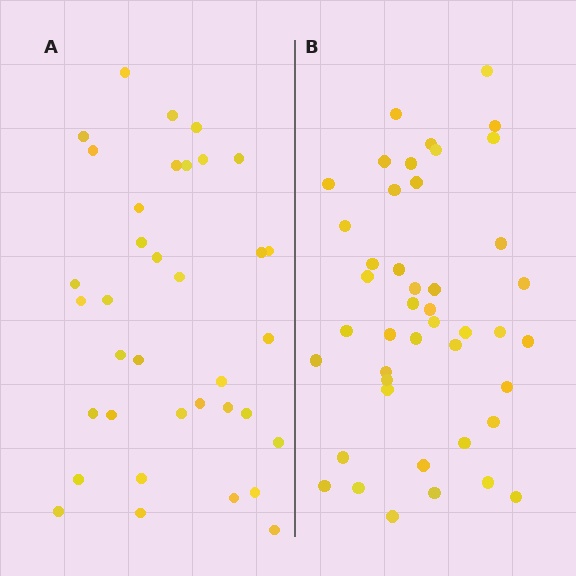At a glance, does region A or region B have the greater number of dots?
Region B (the right region) has more dots.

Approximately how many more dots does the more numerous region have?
Region B has roughly 8 or so more dots than region A.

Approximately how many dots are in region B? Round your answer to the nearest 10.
About 40 dots. (The exact count is 44, which rounds to 40.)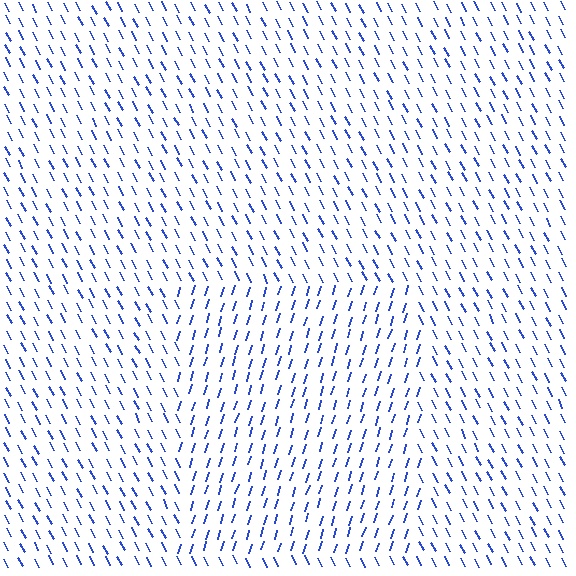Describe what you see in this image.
The image is filled with small blue line segments. A rectangle region in the image has lines oriented differently from the surrounding lines, creating a visible texture boundary.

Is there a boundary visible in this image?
Yes, there is a texture boundary formed by a change in line orientation.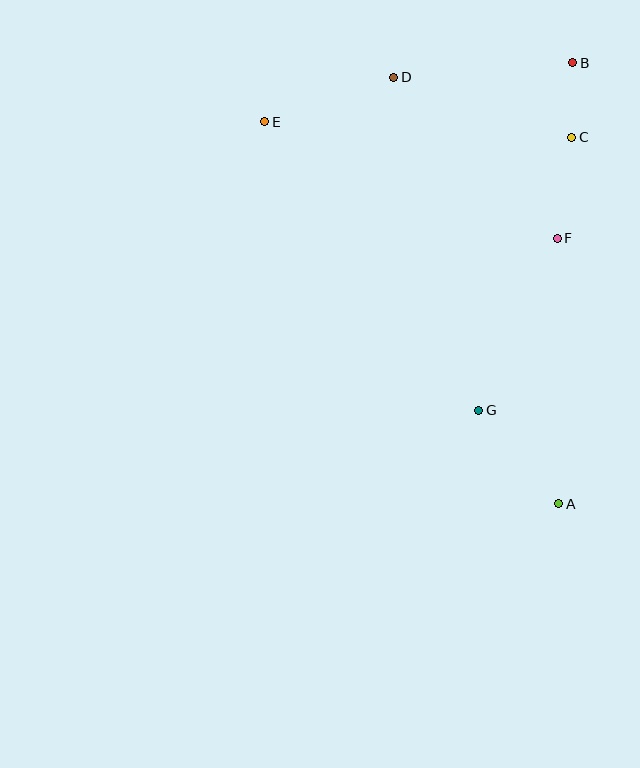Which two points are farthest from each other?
Points A and E are farthest from each other.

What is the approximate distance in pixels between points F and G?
The distance between F and G is approximately 189 pixels.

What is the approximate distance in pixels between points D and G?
The distance between D and G is approximately 344 pixels.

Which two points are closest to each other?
Points B and C are closest to each other.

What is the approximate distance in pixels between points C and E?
The distance between C and E is approximately 307 pixels.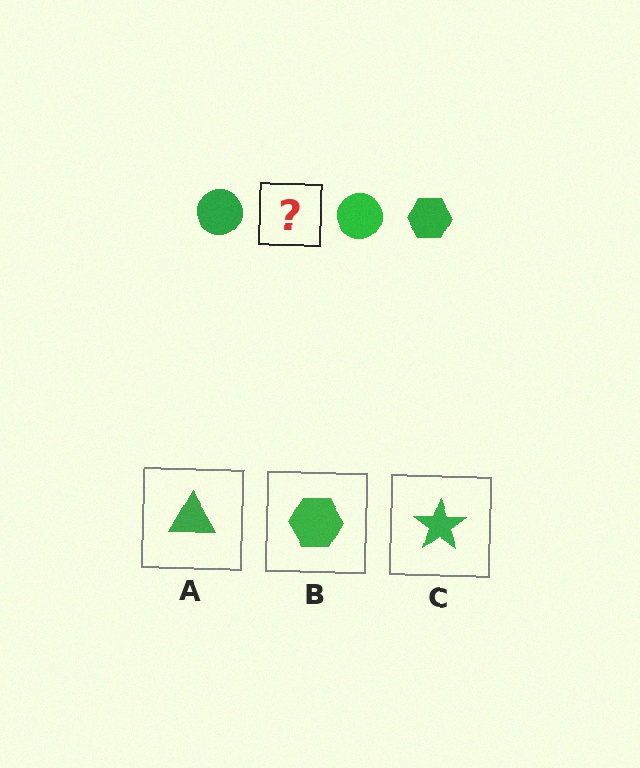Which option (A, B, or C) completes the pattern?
B.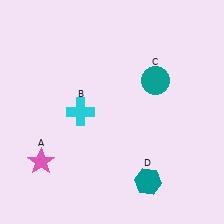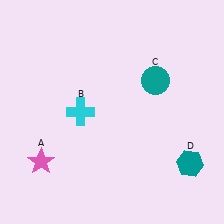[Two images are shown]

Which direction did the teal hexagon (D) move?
The teal hexagon (D) moved right.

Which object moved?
The teal hexagon (D) moved right.